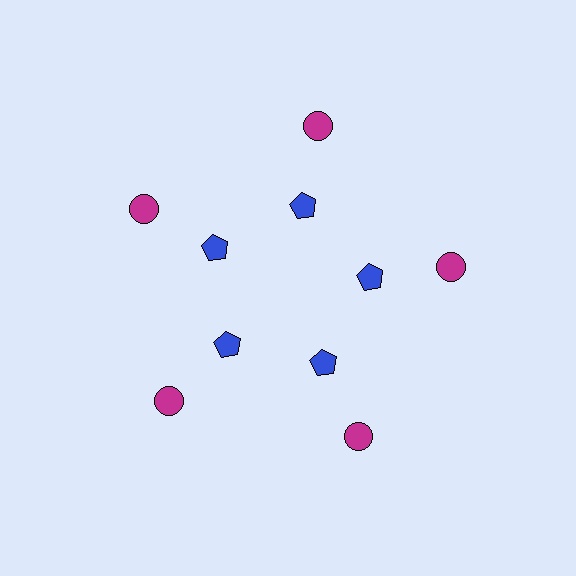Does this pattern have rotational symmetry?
Yes, this pattern has 5-fold rotational symmetry. It looks the same after rotating 72 degrees around the center.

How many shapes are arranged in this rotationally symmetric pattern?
There are 10 shapes, arranged in 5 groups of 2.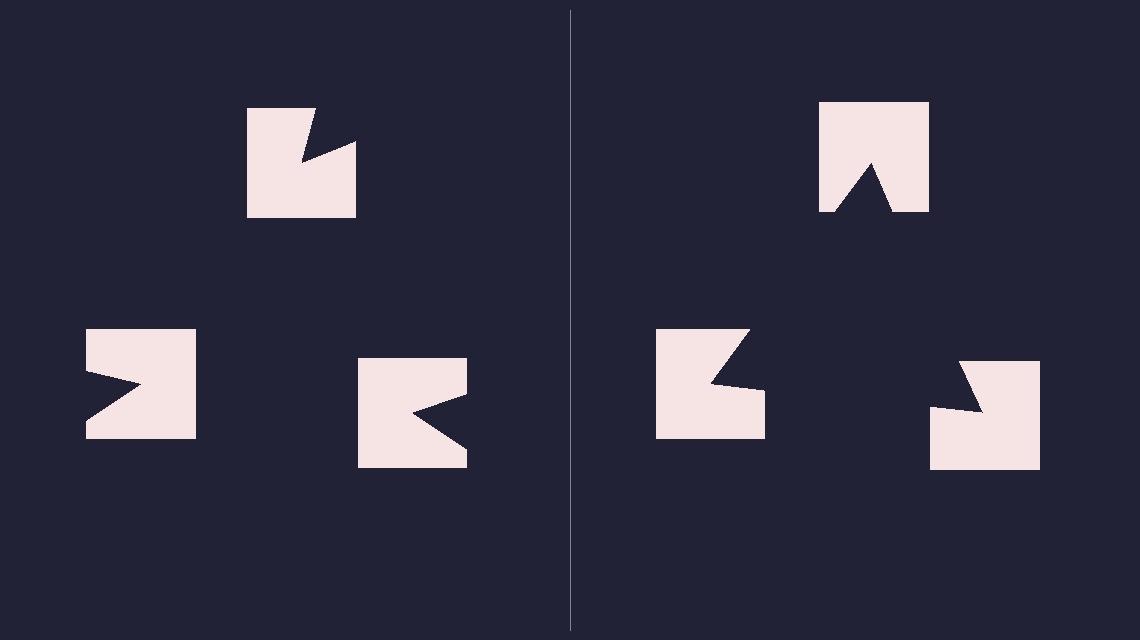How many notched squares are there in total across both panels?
6 — 3 on each side.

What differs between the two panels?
The notched squares are positioned identically on both sides; only the wedge orientations differ. On the right they align to a triangle; on the left they are misaligned.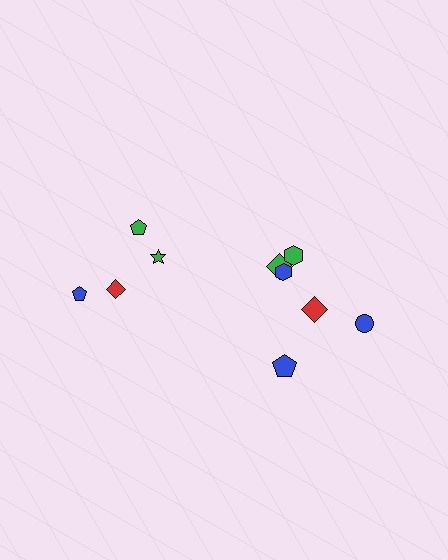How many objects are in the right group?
There are 6 objects.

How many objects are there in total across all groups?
There are 10 objects.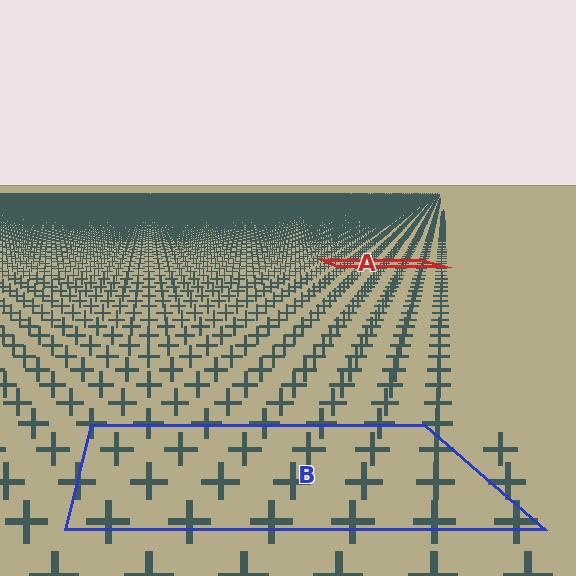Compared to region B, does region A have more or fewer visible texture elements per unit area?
Region A has more texture elements per unit area — they are packed more densely because it is farther away.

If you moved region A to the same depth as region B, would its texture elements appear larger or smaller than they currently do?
They would appear larger. At a closer depth, the same texture elements are projected at a bigger on-screen size.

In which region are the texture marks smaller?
The texture marks are smaller in region A, because it is farther away.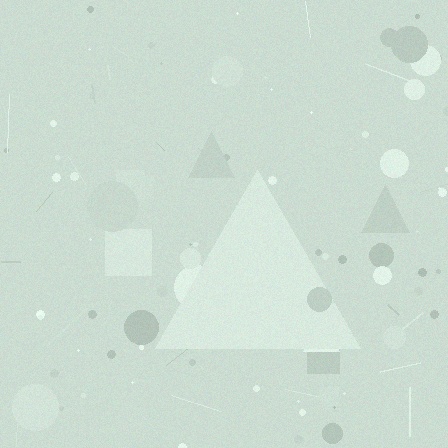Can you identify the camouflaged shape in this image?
The camouflaged shape is a triangle.